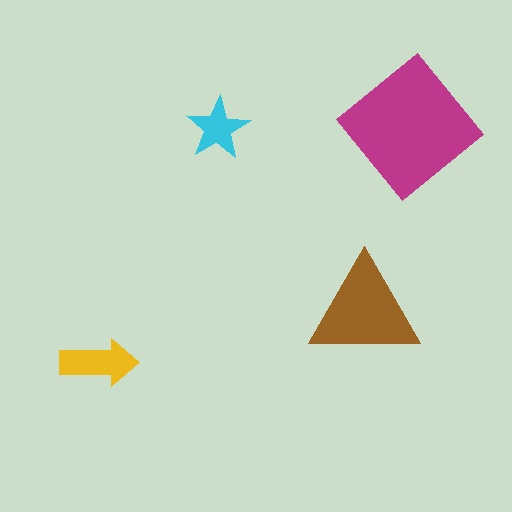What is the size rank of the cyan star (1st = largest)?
4th.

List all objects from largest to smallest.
The magenta diamond, the brown triangle, the yellow arrow, the cyan star.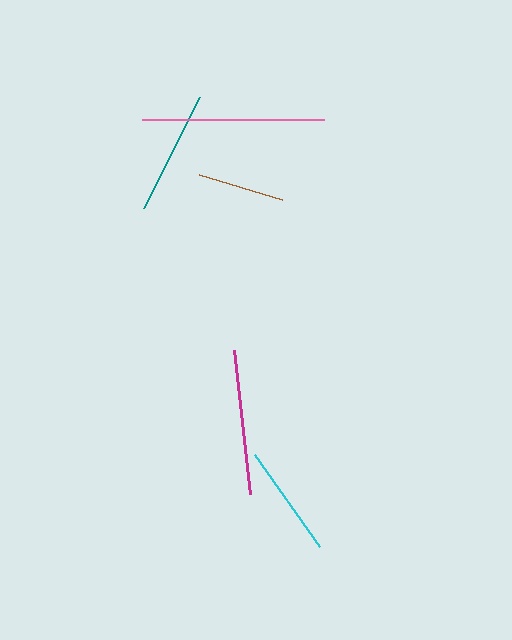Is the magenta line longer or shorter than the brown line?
The magenta line is longer than the brown line.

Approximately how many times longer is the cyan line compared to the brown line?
The cyan line is approximately 1.3 times the length of the brown line.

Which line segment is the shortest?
The brown line is the shortest at approximately 87 pixels.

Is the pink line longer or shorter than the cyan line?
The pink line is longer than the cyan line.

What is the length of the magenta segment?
The magenta segment is approximately 145 pixels long.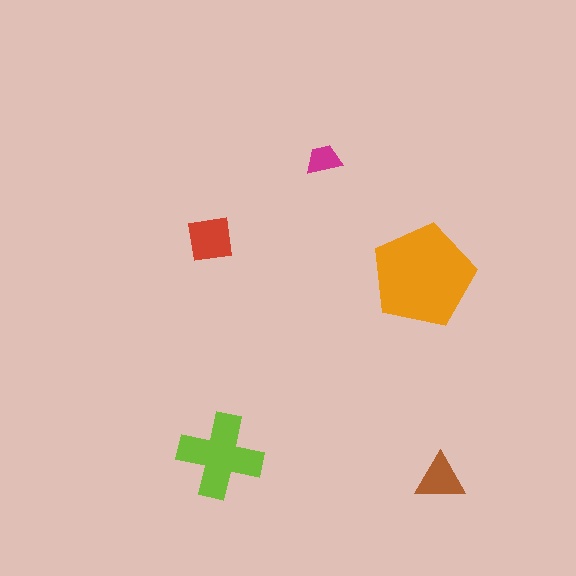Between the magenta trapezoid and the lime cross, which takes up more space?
The lime cross.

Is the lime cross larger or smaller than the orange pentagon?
Smaller.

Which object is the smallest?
The magenta trapezoid.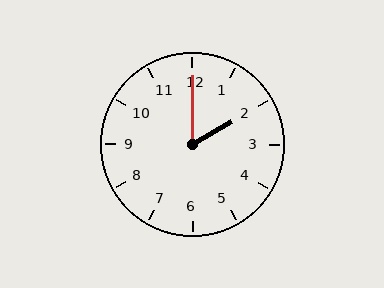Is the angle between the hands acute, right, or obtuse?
It is acute.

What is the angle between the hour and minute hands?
Approximately 60 degrees.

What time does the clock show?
2:00.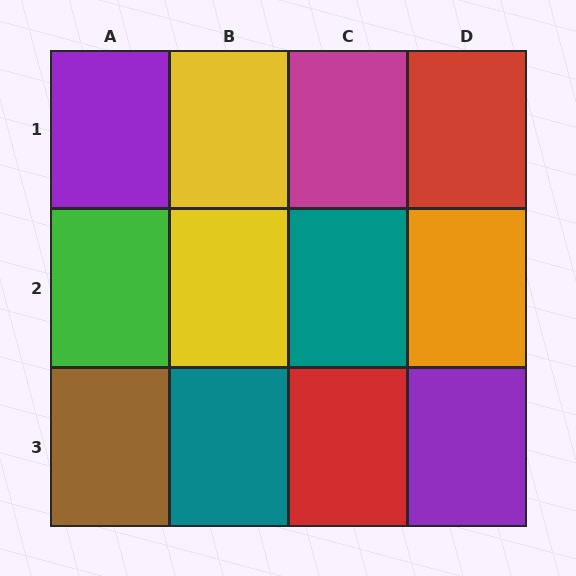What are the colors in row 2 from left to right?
Green, yellow, teal, orange.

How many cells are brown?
1 cell is brown.